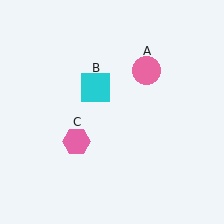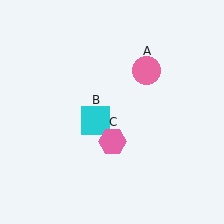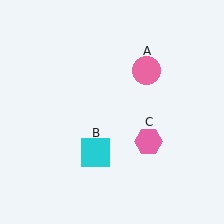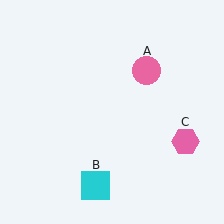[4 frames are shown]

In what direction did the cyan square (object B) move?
The cyan square (object B) moved down.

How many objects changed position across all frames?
2 objects changed position: cyan square (object B), pink hexagon (object C).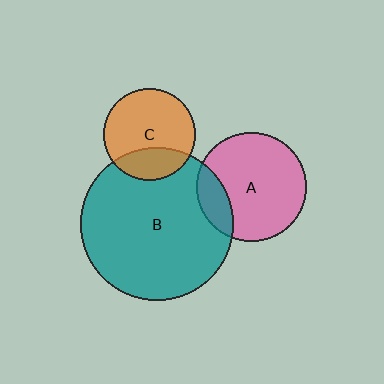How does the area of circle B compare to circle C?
Approximately 2.7 times.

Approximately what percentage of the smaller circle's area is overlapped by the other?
Approximately 20%.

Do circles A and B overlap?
Yes.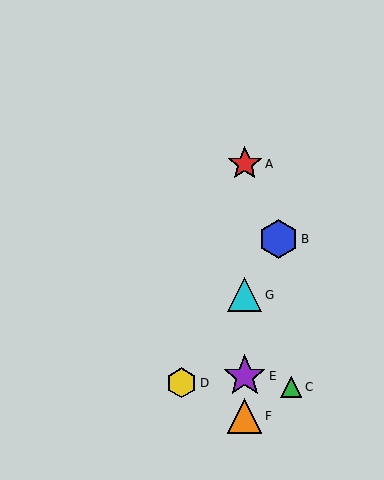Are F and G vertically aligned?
Yes, both are at x≈245.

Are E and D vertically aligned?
No, E is at x≈245 and D is at x≈182.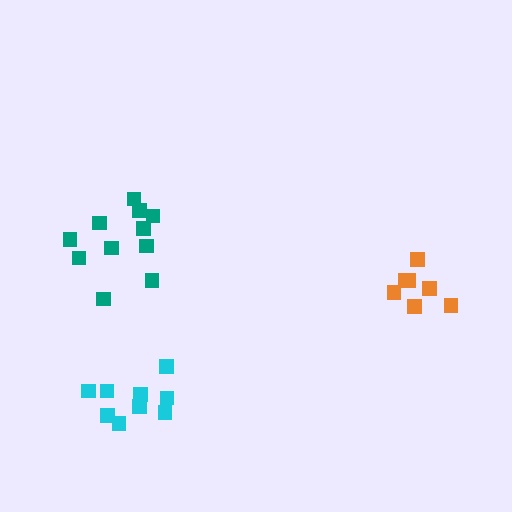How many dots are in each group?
Group 1: 7 dots, Group 2: 11 dots, Group 3: 9 dots (27 total).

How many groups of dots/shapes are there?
There are 3 groups.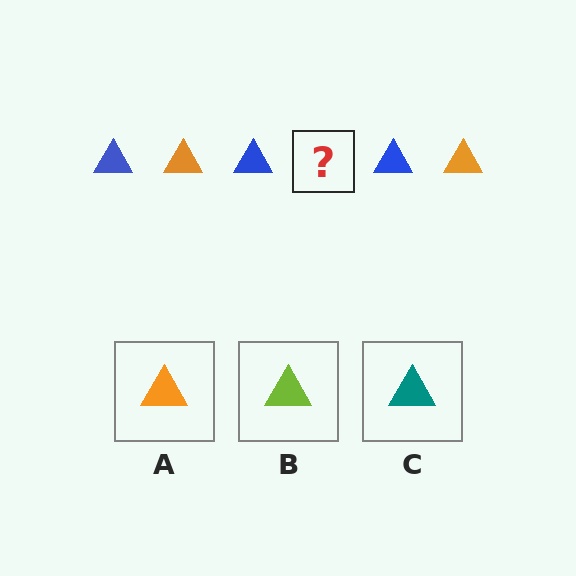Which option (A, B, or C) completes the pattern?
A.